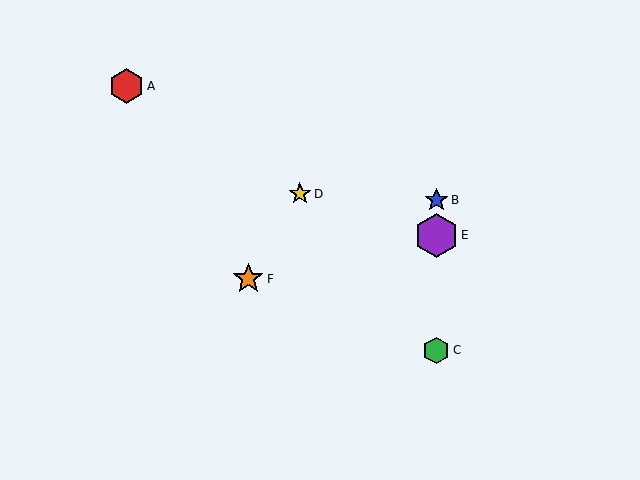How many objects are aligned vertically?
3 objects (B, C, E) are aligned vertically.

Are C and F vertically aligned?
No, C is at x≈436 and F is at x≈248.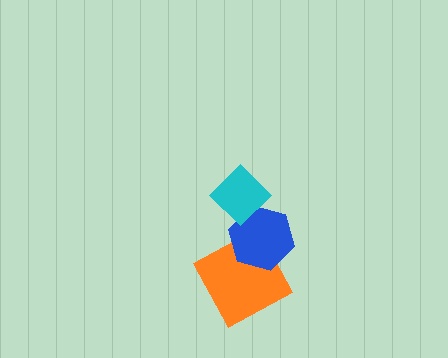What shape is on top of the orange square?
The blue hexagon is on top of the orange square.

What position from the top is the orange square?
The orange square is 3rd from the top.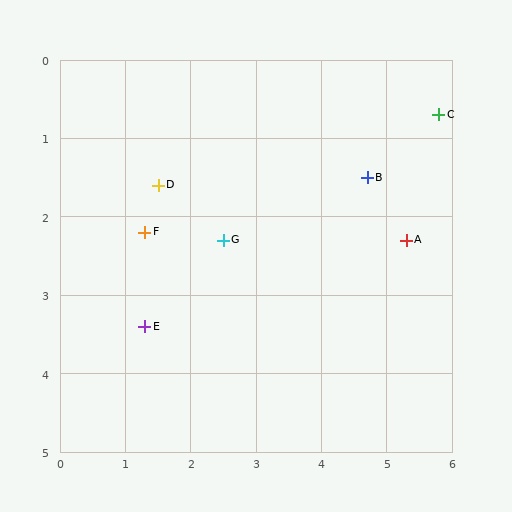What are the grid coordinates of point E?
Point E is at approximately (1.3, 3.4).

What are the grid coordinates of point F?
Point F is at approximately (1.3, 2.2).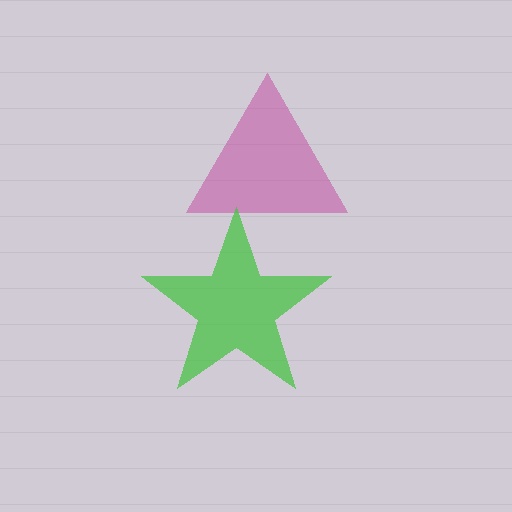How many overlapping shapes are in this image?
There are 2 overlapping shapes in the image.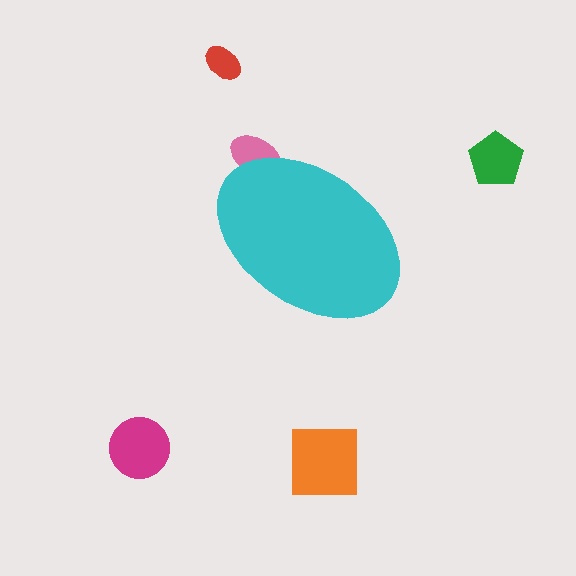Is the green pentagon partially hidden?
No, the green pentagon is fully visible.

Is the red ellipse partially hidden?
No, the red ellipse is fully visible.